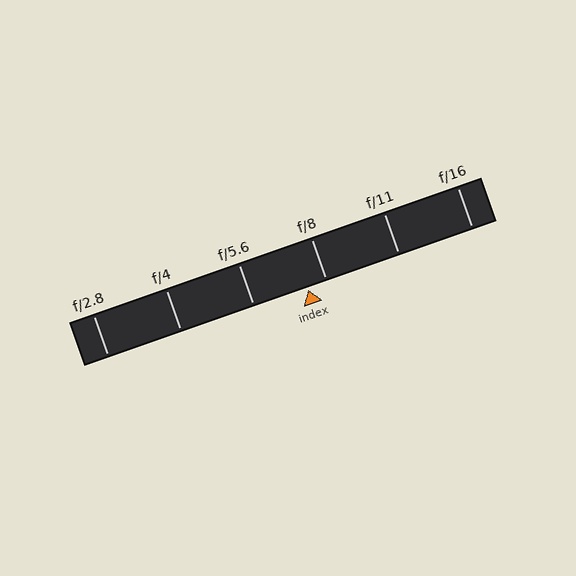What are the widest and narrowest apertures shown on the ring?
The widest aperture shown is f/2.8 and the narrowest is f/16.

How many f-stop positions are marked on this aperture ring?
There are 6 f-stop positions marked.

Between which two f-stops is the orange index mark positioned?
The index mark is between f/5.6 and f/8.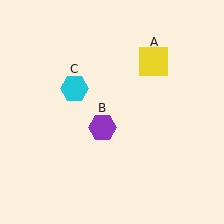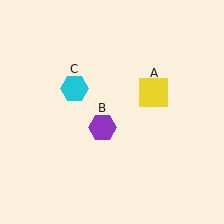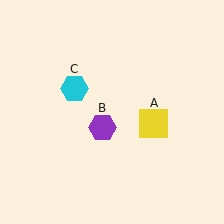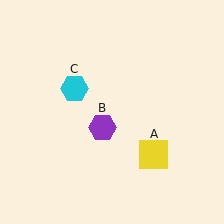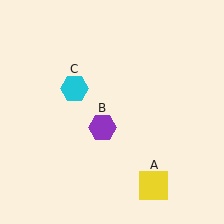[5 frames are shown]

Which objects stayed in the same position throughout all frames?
Purple hexagon (object B) and cyan hexagon (object C) remained stationary.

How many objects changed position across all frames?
1 object changed position: yellow square (object A).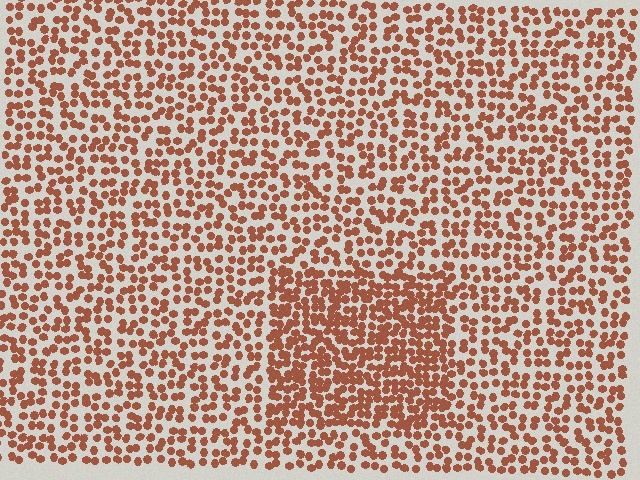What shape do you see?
I see a rectangle.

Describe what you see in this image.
The image contains small brown elements arranged at two different densities. A rectangle-shaped region is visible where the elements are more densely packed than the surrounding area.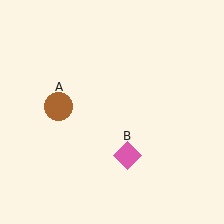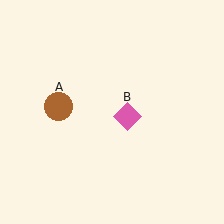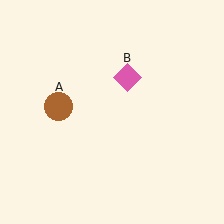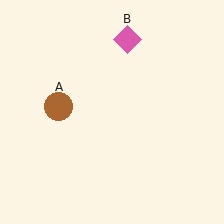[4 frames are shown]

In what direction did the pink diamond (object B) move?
The pink diamond (object B) moved up.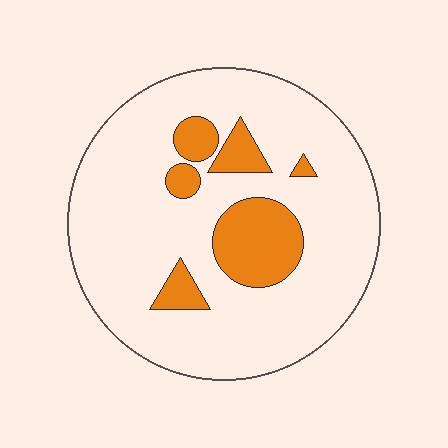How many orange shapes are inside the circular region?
6.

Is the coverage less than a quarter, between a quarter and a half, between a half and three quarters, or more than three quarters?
Less than a quarter.